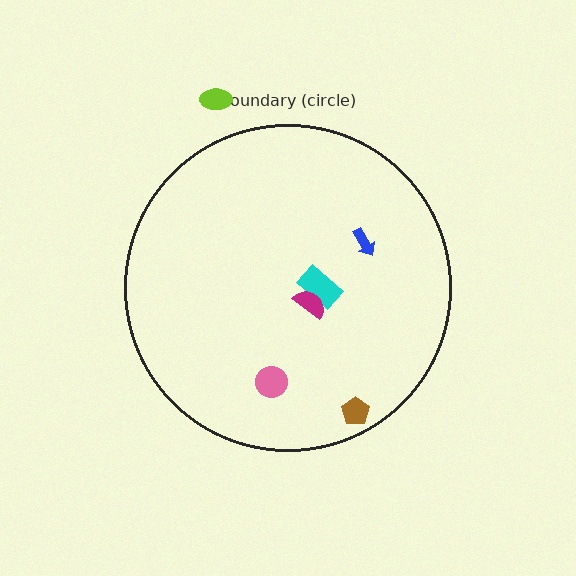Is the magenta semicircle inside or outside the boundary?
Inside.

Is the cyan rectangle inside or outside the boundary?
Inside.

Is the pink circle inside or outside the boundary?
Inside.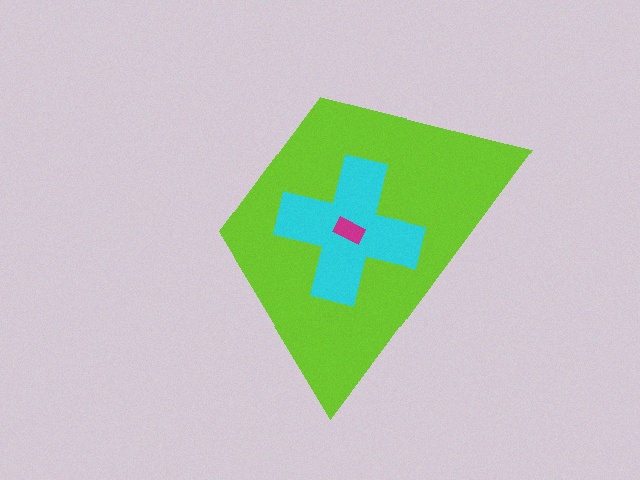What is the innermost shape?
The magenta rectangle.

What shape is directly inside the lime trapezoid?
The cyan cross.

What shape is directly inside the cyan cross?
The magenta rectangle.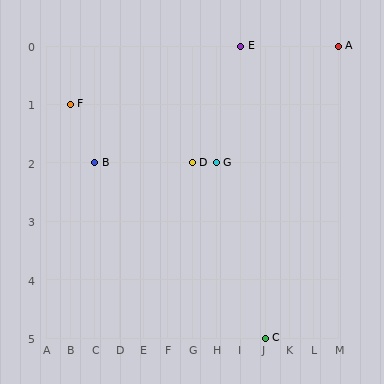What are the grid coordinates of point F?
Point F is at grid coordinates (B, 1).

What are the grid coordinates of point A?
Point A is at grid coordinates (M, 0).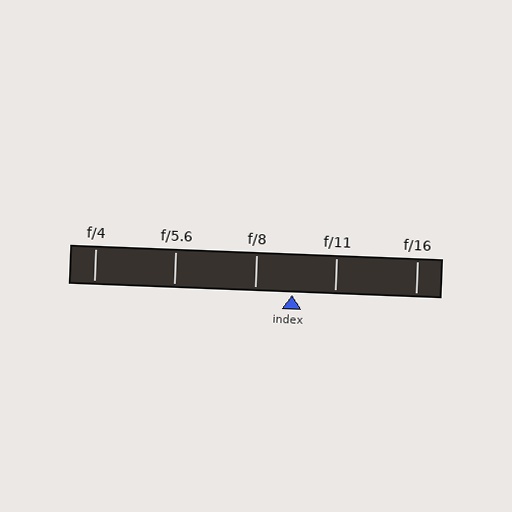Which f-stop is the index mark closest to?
The index mark is closest to f/8.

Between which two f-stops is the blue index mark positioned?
The index mark is between f/8 and f/11.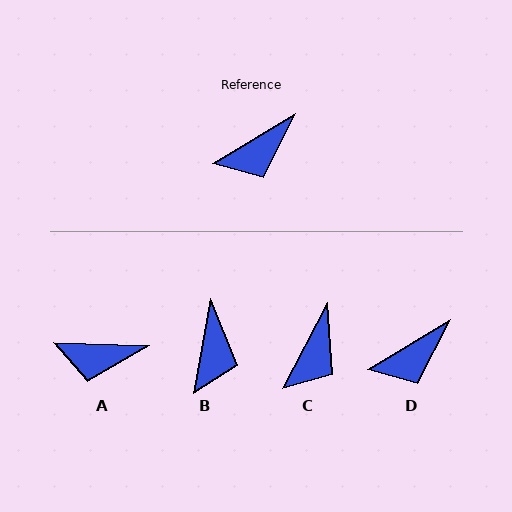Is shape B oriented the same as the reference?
No, it is off by about 49 degrees.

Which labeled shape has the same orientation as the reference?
D.